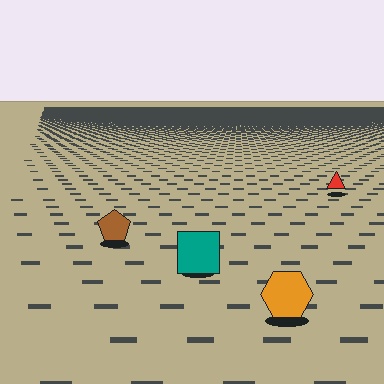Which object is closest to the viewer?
The orange hexagon is closest. The texture marks near it are larger and more spread out.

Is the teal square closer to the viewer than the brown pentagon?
Yes. The teal square is closer — you can tell from the texture gradient: the ground texture is coarser near it.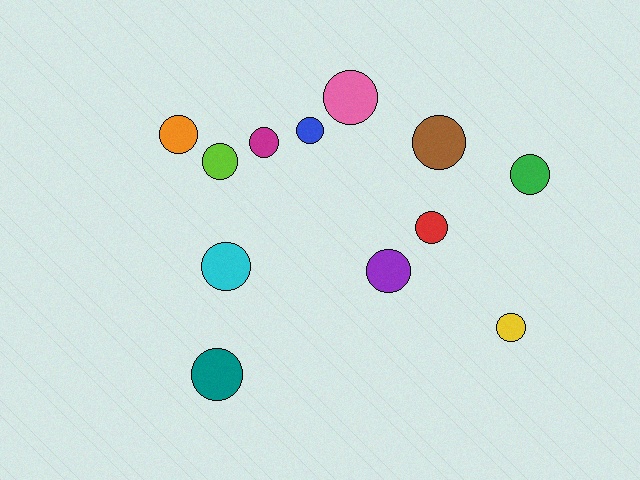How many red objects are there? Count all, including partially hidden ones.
There is 1 red object.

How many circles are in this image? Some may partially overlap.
There are 12 circles.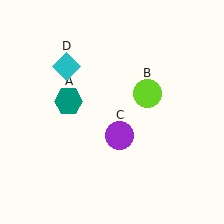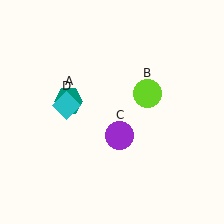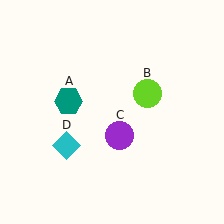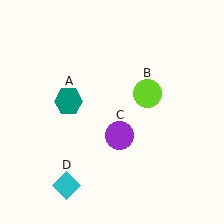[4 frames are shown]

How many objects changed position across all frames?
1 object changed position: cyan diamond (object D).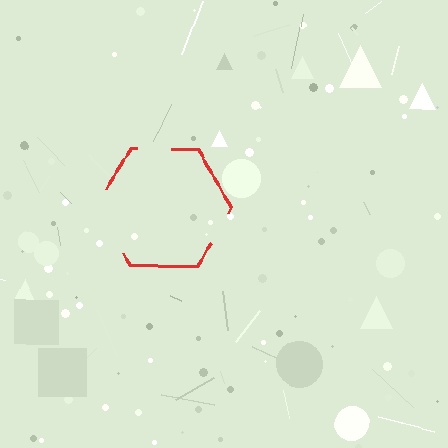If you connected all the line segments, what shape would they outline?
They would outline a hexagon.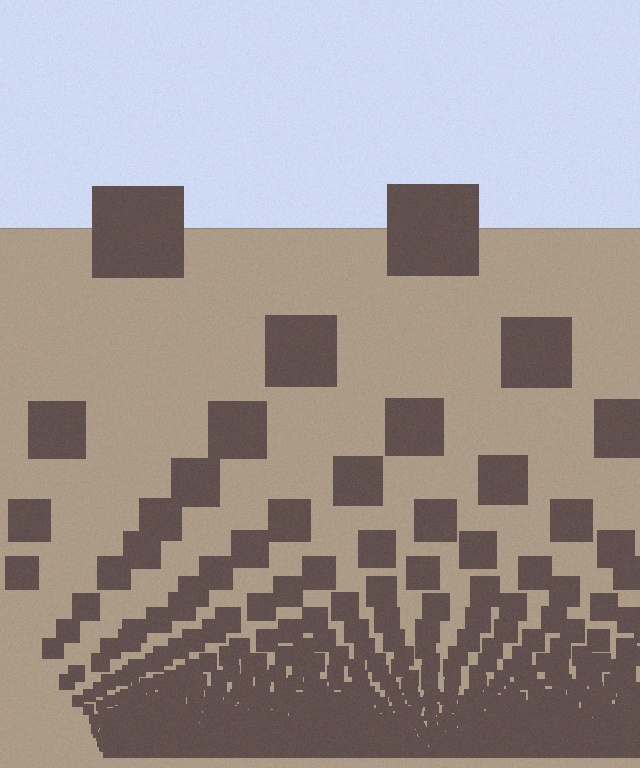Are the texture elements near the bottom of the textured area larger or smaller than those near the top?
Smaller. The gradient is inverted — elements near the bottom are smaller and denser.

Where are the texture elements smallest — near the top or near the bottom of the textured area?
Near the bottom.